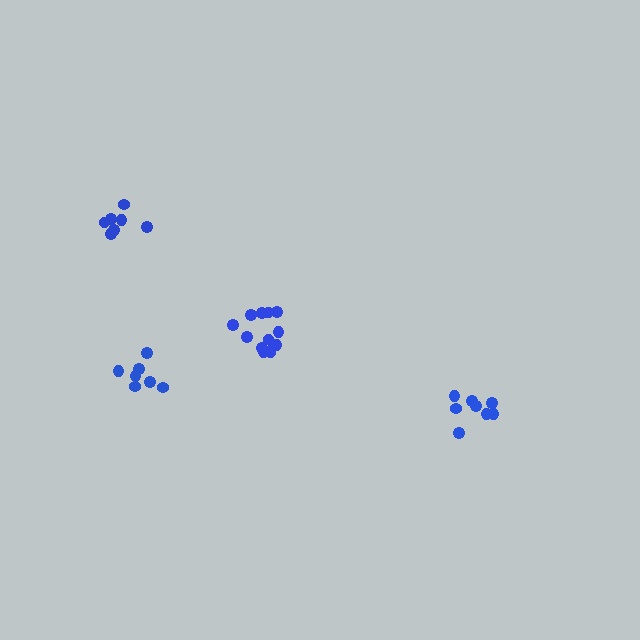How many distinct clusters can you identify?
There are 4 distinct clusters.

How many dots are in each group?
Group 1: 9 dots, Group 2: 13 dots, Group 3: 7 dots, Group 4: 7 dots (36 total).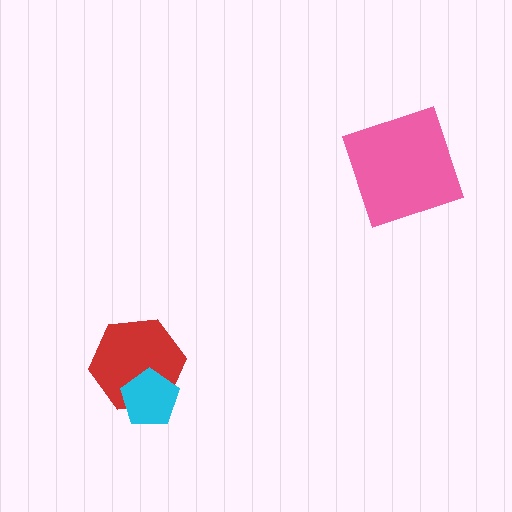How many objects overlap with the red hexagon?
1 object overlaps with the red hexagon.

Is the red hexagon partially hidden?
Yes, it is partially covered by another shape.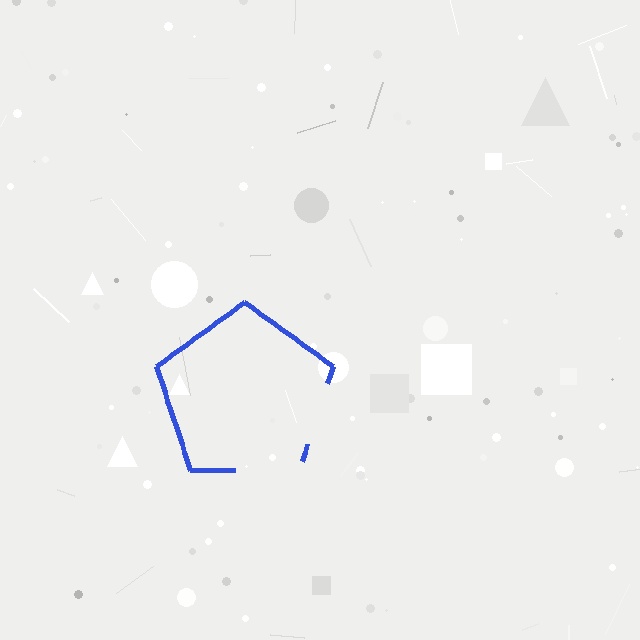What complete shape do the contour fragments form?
The contour fragments form a pentagon.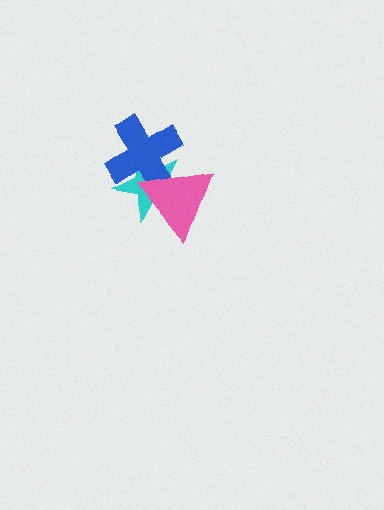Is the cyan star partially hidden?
Yes, it is partially covered by another shape.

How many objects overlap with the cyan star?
2 objects overlap with the cyan star.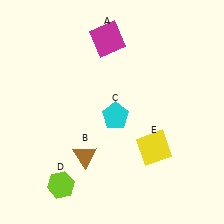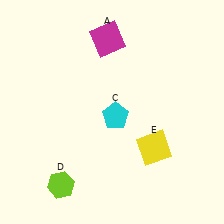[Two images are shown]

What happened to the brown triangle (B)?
The brown triangle (B) was removed in Image 2. It was in the bottom-left area of Image 1.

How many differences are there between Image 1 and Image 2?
There is 1 difference between the two images.